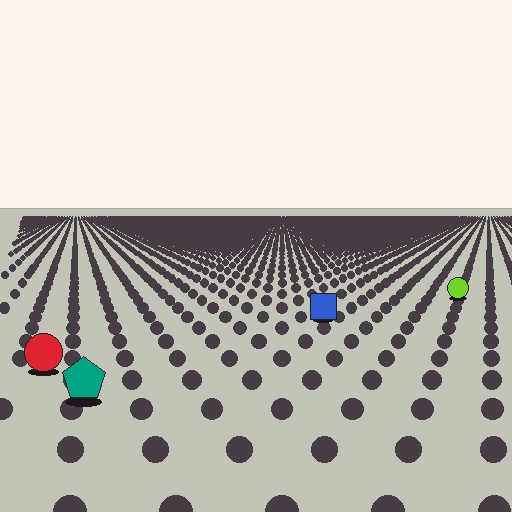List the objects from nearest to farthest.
From nearest to farthest: the teal pentagon, the red circle, the blue square, the lime circle.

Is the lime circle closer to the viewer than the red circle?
No. The red circle is closer — you can tell from the texture gradient: the ground texture is coarser near it.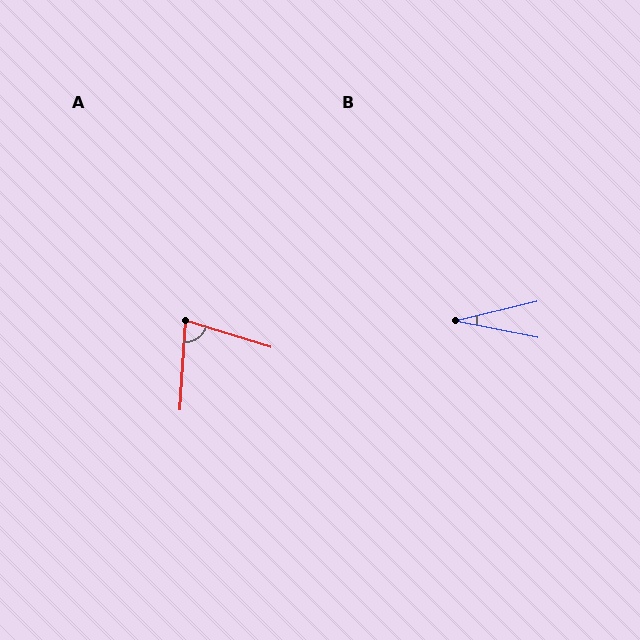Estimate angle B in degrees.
Approximately 25 degrees.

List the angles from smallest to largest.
B (25°), A (76°).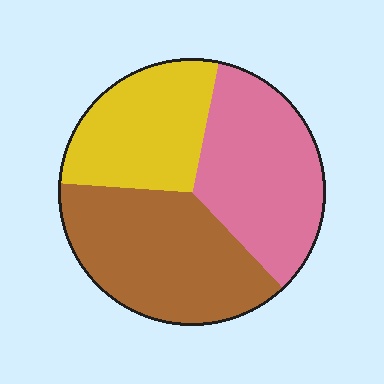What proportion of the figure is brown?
Brown takes up between a quarter and a half of the figure.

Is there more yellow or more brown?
Brown.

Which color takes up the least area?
Yellow, at roughly 25%.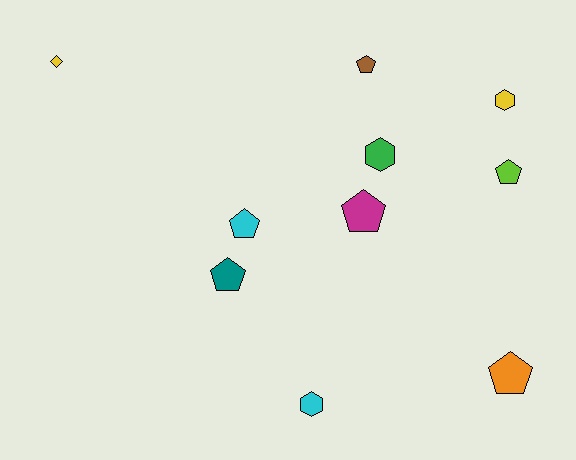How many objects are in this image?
There are 10 objects.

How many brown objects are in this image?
There is 1 brown object.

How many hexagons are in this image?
There are 3 hexagons.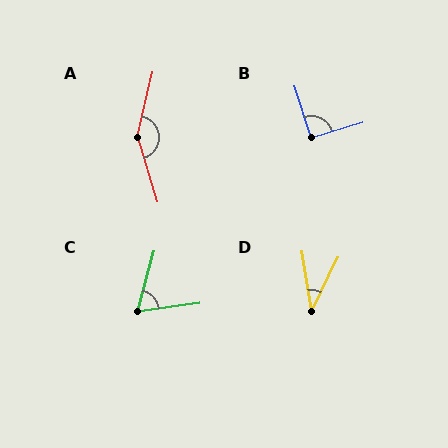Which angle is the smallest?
D, at approximately 35 degrees.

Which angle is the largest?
A, at approximately 150 degrees.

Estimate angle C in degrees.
Approximately 67 degrees.